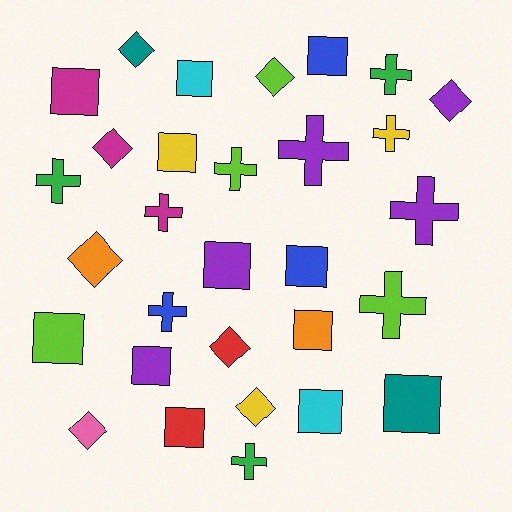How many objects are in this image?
There are 30 objects.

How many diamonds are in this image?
There are 8 diamonds.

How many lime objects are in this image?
There are 4 lime objects.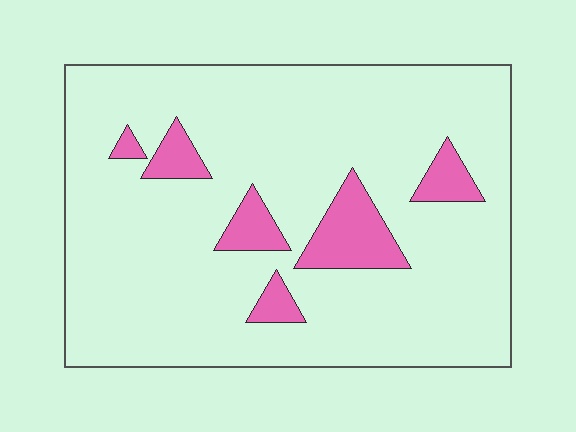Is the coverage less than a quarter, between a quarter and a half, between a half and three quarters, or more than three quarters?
Less than a quarter.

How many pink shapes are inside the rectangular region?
6.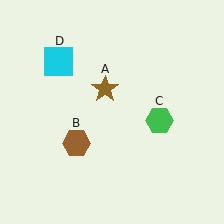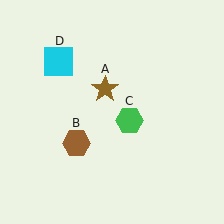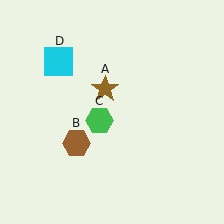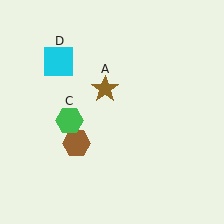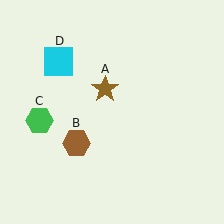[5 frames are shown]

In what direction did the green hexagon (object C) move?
The green hexagon (object C) moved left.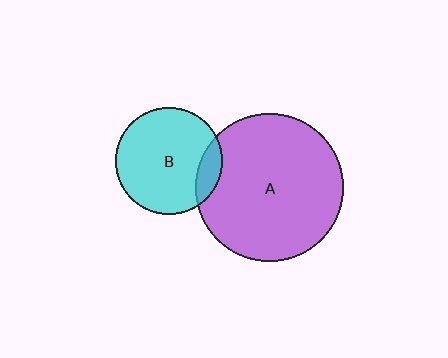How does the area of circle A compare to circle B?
Approximately 1.9 times.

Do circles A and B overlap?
Yes.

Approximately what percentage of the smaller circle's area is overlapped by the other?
Approximately 15%.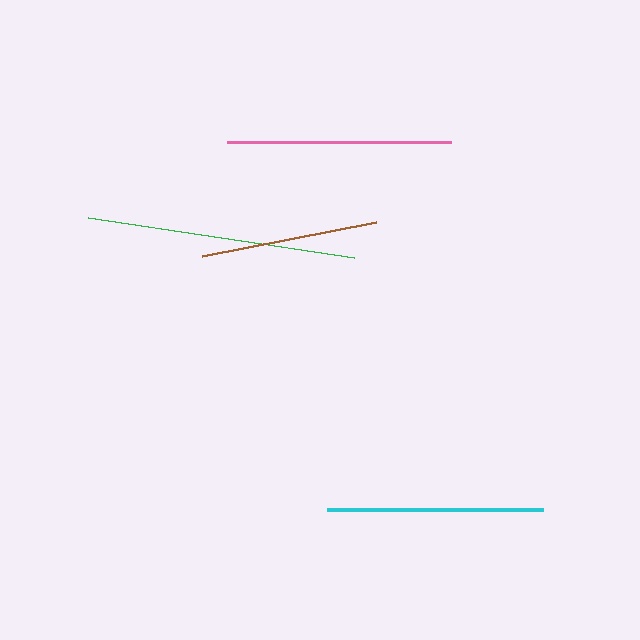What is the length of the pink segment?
The pink segment is approximately 224 pixels long.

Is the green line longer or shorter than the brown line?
The green line is longer than the brown line.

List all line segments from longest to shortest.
From longest to shortest: green, pink, cyan, brown.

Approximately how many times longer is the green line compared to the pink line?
The green line is approximately 1.2 times the length of the pink line.